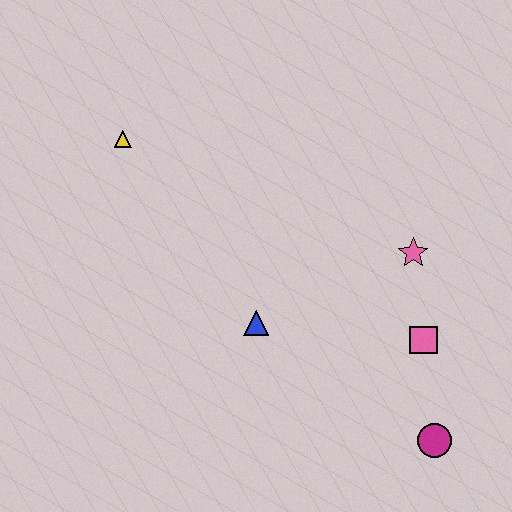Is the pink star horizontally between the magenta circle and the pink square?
No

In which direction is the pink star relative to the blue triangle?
The pink star is to the right of the blue triangle.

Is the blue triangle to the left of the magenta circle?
Yes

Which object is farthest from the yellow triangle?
The magenta circle is farthest from the yellow triangle.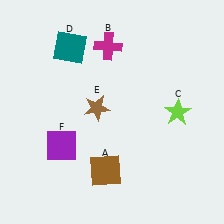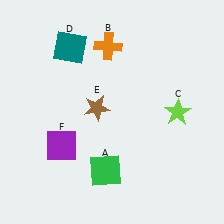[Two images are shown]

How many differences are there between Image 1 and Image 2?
There are 2 differences between the two images.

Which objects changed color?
A changed from brown to green. B changed from magenta to orange.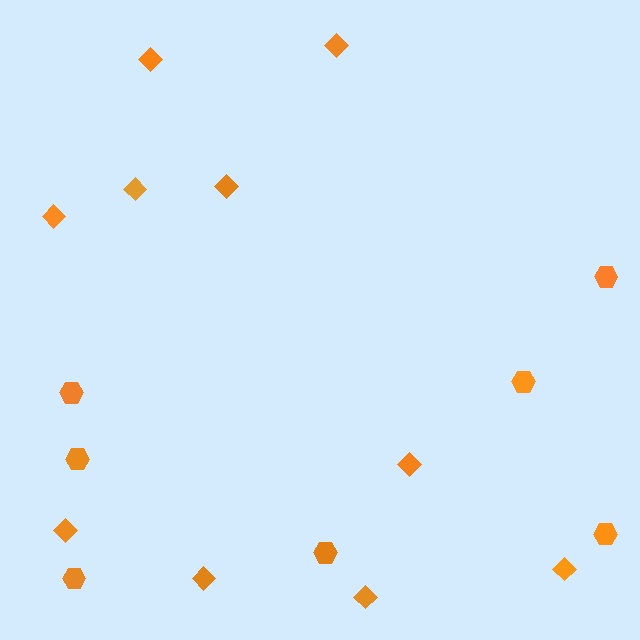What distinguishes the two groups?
There are 2 groups: one group of hexagons (7) and one group of diamonds (10).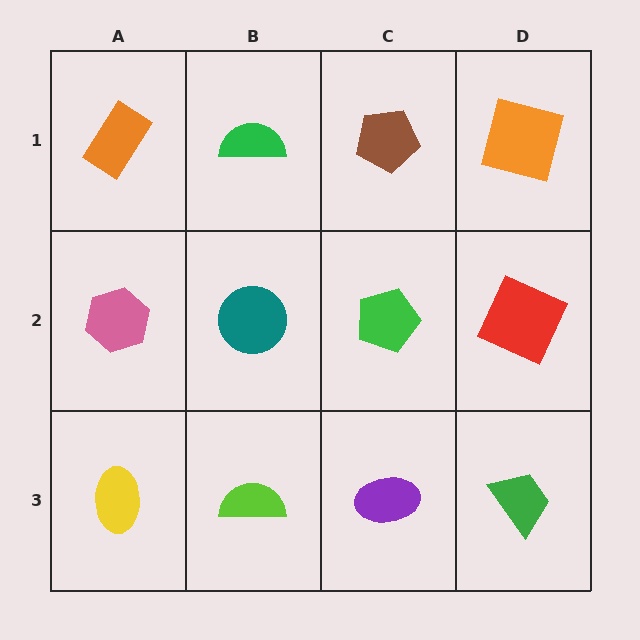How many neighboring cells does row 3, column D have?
2.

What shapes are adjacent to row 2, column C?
A brown pentagon (row 1, column C), a purple ellipse (row 3, column C), a teal circle (row 2, column B), a red square (row 2, column D).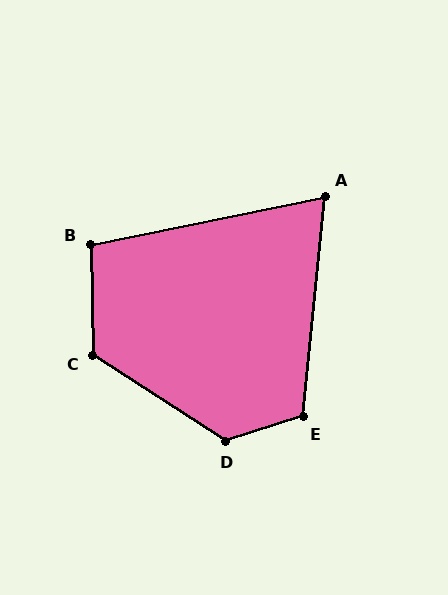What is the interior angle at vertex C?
Approximately 124 degrees (obtuse).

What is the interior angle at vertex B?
Approximately 101 degrees (obtuse).